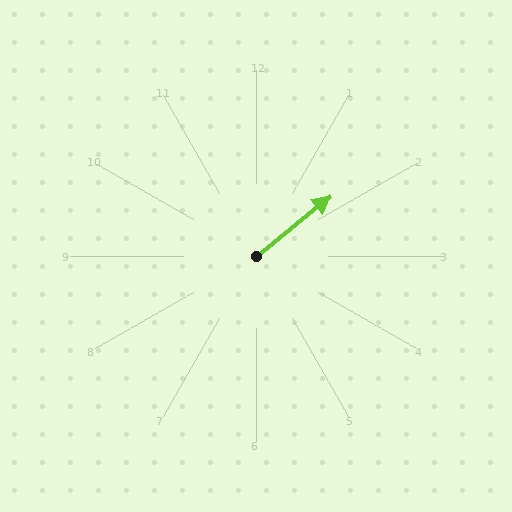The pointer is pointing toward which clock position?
Roughly 2 o'clock.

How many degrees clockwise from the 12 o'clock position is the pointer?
Approximately 51 degrees.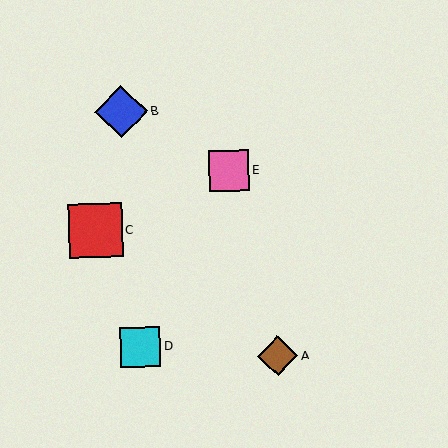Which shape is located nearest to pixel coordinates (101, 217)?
The red square (labeled C) at (95, 231) is nearest to that location.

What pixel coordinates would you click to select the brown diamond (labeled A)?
Click at (278, 356) to select the brown diamond A.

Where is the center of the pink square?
The center of the pink square is at (229, 171).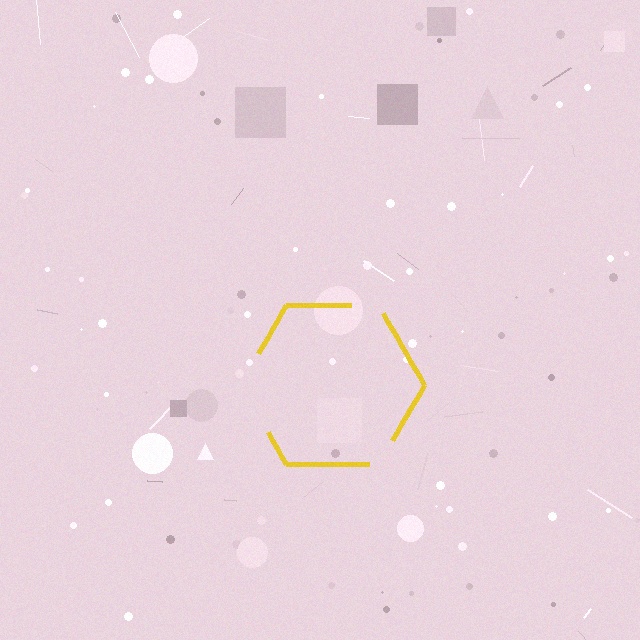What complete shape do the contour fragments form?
The contour fragments form a hexagon.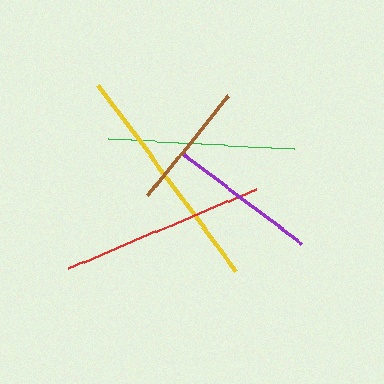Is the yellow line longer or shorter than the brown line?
The yellow line is longer than the brown line.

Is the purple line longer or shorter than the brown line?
The purple line is longer than the brown line.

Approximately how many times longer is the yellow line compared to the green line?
The yellow line is approximately 1.2 times the length of the green line.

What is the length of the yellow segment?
The yellow segment is approximately 230 pixels long.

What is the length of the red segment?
The red segment is approximately 204 pixels long.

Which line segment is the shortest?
The brown line is the shortest at approximately 128 pixels.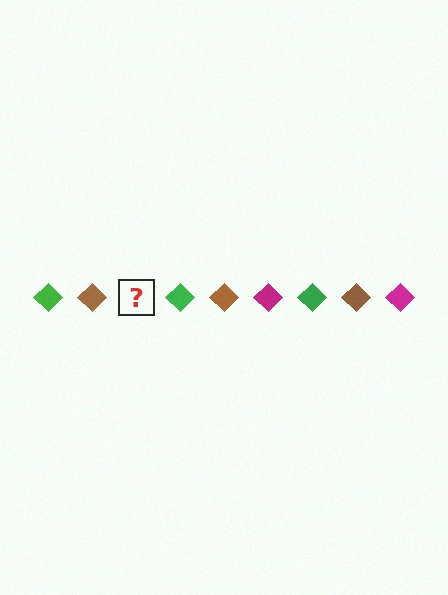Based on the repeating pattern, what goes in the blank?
The blank should be a magenta diamond.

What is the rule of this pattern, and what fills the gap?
The rule is that the pattern cycles through green, brown, magenta diamonds. The gap should be filled with a magenta diamond.